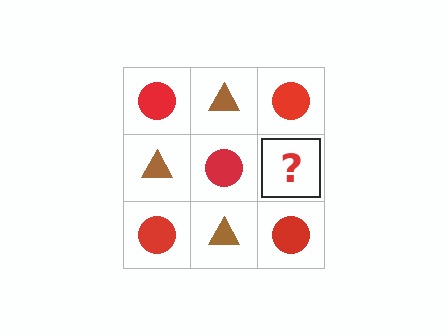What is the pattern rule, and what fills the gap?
The rule is that it alternates red circle and brown triangle in a checkerboard pattern. The gap should be filled with a brown triangle.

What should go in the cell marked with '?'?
The missing cell should contain a brown triangle.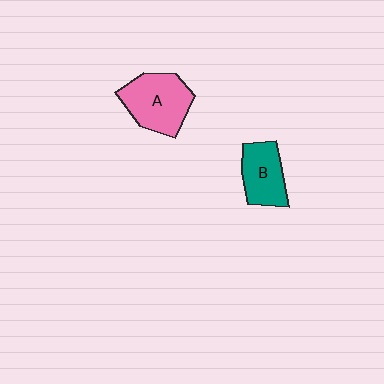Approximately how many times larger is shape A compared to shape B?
Approximately 1.3 times.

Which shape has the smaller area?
Shape B (teal).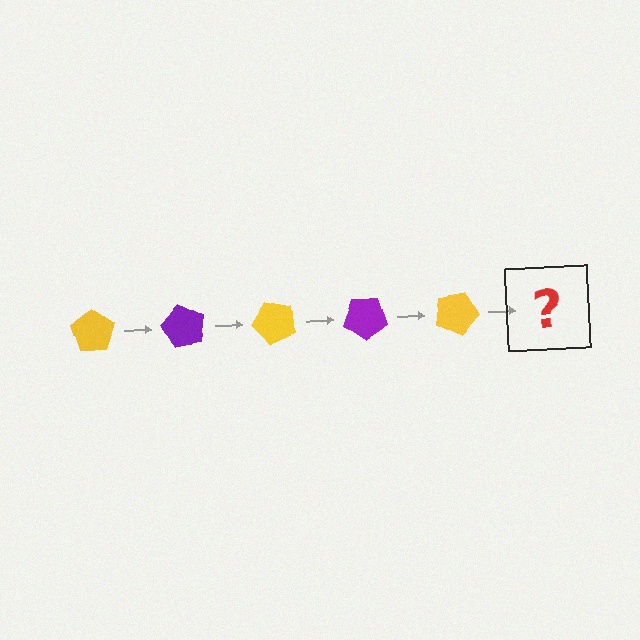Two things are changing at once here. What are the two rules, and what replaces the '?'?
The two rules are that it rotates 60 degrees each step and the color cycles through yellow and purple. The '?' should be a purple pentagon, rotated 300 degrees from the start.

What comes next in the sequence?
The next element should be a purple pentagon, rotated 300 degrees from the start.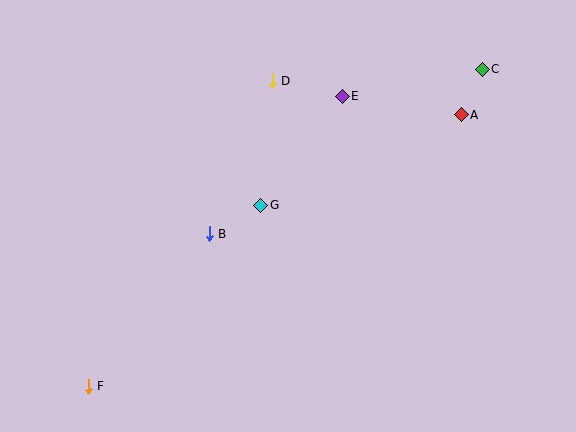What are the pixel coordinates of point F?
Point F is at (88, 386).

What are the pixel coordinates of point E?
Point E is at (342, 96).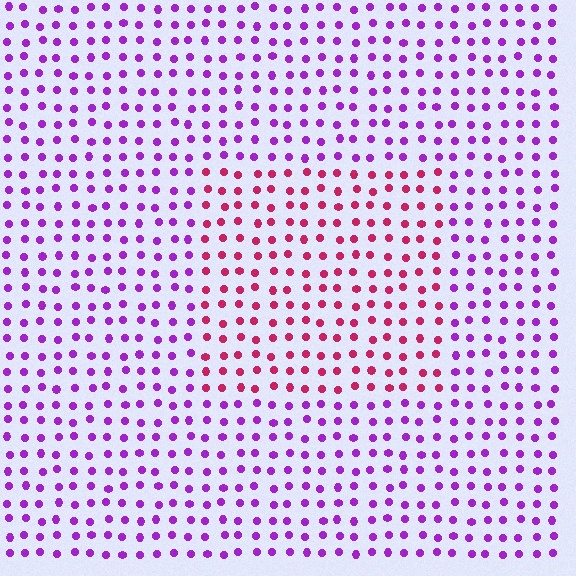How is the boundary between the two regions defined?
The boundary is defined purely by a slight shift in hue (about 50 degrees). Spacing, size, and orientation are identical on both sides.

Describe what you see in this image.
The image is filled with small purple elements in a uniform arrangement. A rectangle-shaped region is visible where the elements are tinted to a slightly different hue, forming a subtle color boundary.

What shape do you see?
I see a rectangle.